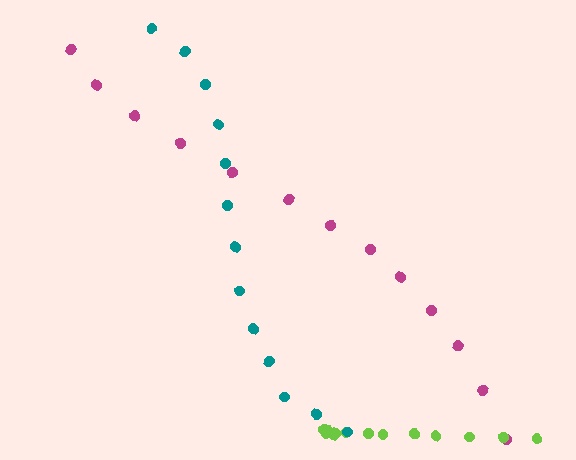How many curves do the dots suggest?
There are 3 distinct paths.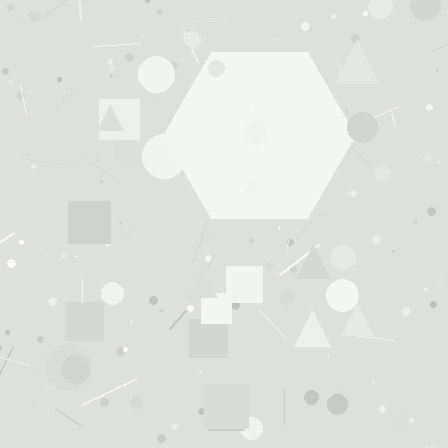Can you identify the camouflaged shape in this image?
The camouflaged shape is a hexagon.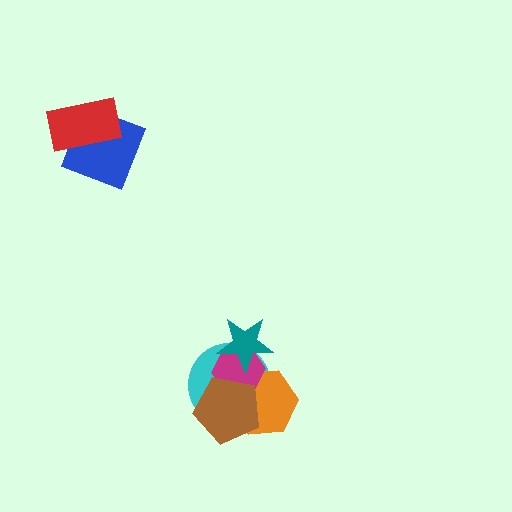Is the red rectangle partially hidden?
No, no other shape covers it.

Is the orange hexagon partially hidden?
Yes, it is partially covered by another shape.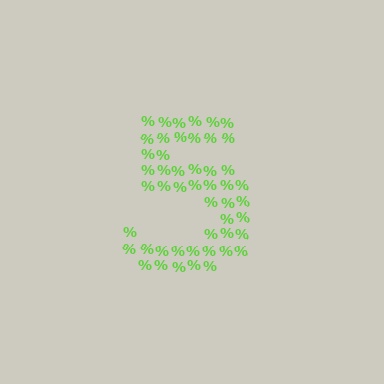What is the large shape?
The large shape is the digit 5.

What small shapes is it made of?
It is made of small percent signs.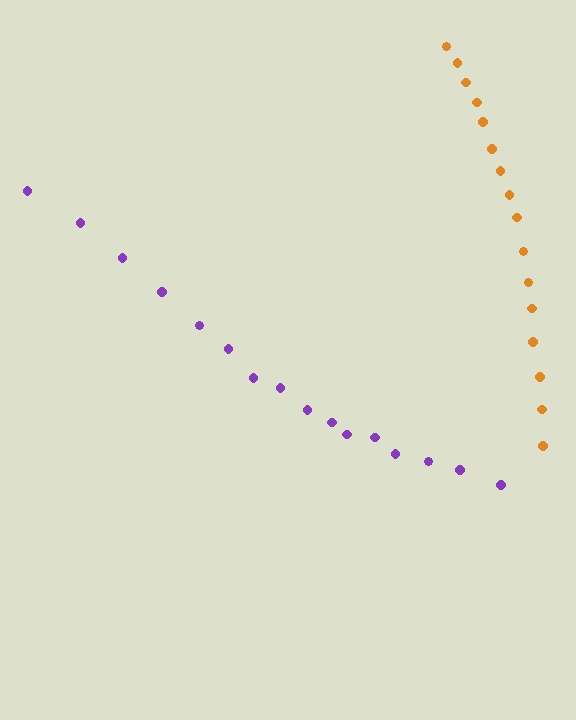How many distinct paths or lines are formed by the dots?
There are 2 distinct paths.